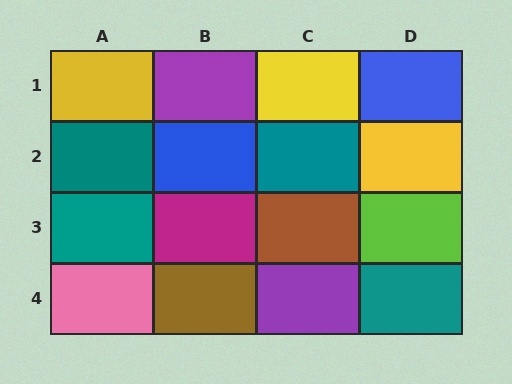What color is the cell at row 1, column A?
Yellow.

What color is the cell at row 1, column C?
Yellow.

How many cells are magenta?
1 cell is magenta.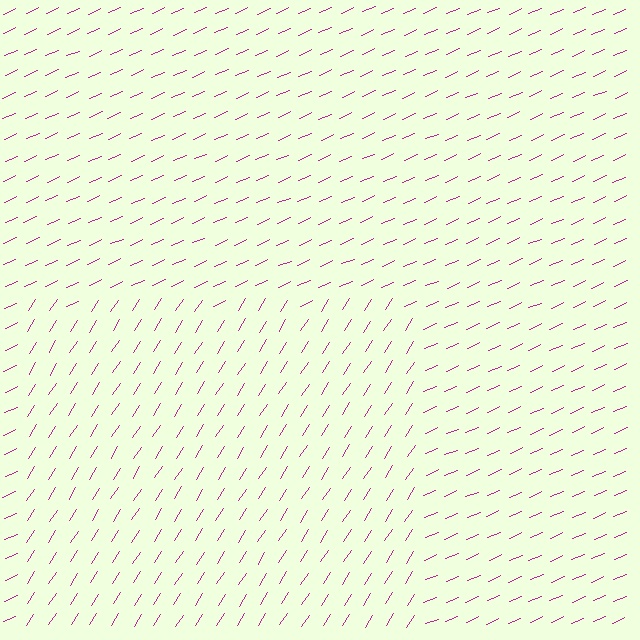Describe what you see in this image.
The image is filled with small magenta line segments. A rectangle region in the image has lines oriented differently from the surrounding lines, creating a visible texture boundary.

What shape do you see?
I see a rectangle.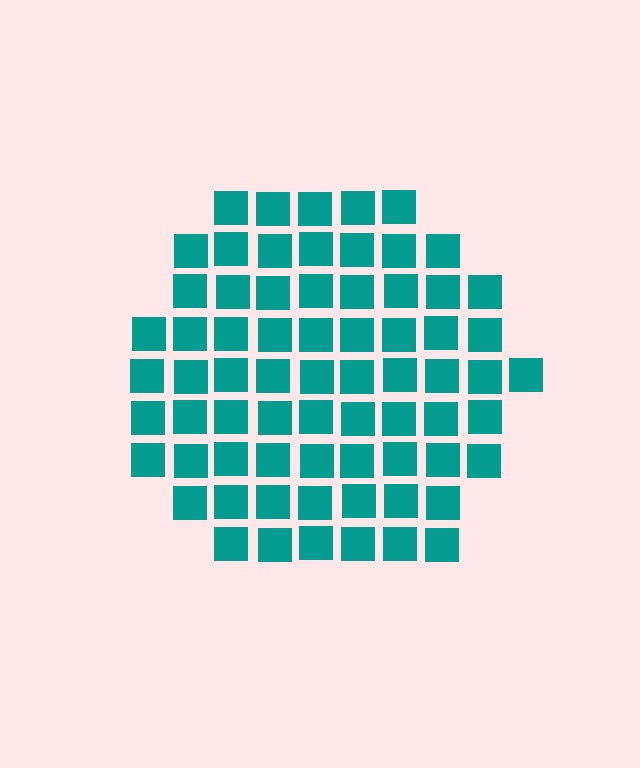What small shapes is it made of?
It is made of small squares.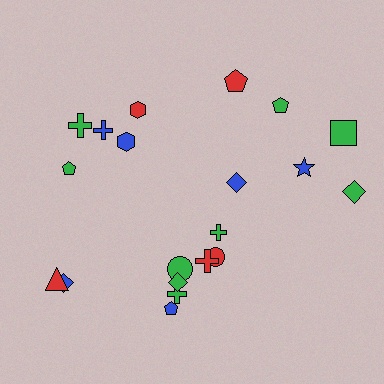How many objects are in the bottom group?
There are 8 objects.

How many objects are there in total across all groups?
There are 20 objects.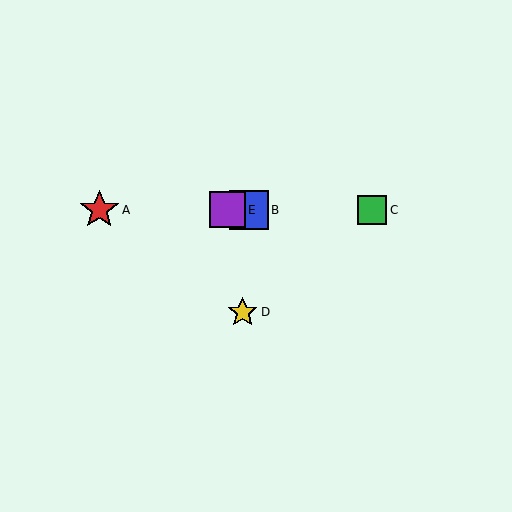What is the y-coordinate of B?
Object B is at y≈210.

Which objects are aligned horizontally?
Objects A, B, C, E are aligned horizontally.